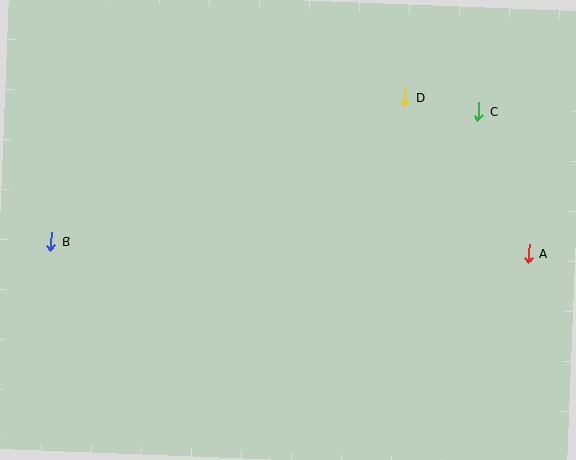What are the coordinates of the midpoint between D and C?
The midpoint between D and C is at (442, 104).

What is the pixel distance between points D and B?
The distance between D and B is 382 pixels.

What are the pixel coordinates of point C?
Point C is at (479, 112).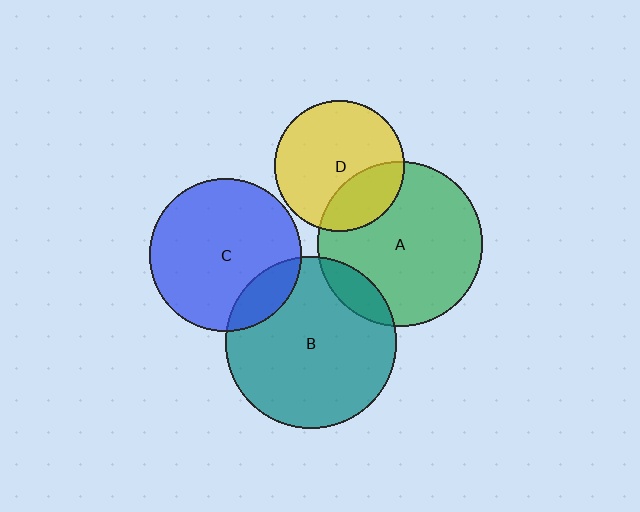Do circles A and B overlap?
Yes.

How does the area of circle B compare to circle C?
Approximately 1.3 times.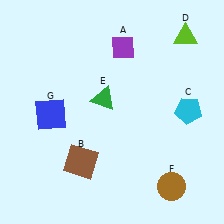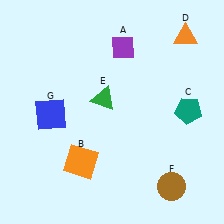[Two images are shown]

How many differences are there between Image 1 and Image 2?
There are 3 differences between the two images.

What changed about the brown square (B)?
In Image 1, B is brown. In Image 2, it changed to orange.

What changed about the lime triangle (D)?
In Image 1, D is lime. In Image 2, it changed to orange.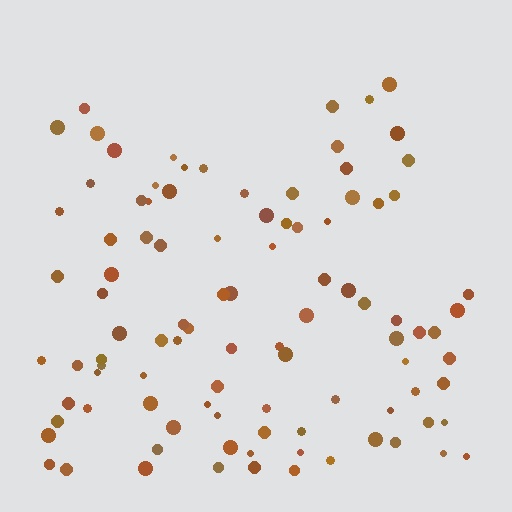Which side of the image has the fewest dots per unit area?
The top.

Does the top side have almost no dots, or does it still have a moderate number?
Still a moderate number, just noticeably fewer than the bottom.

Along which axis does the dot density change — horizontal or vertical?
Vertical.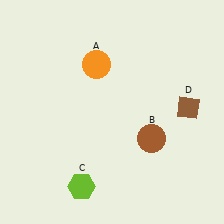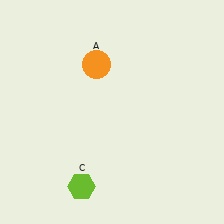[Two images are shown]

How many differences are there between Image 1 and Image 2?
There are 2 differences between the two images.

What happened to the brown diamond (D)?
The brown diamond (D) was removed in Image 2. It was in the top-right area of Image 1.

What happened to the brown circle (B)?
The brown circle (B) was removed in Image 2. It was in the bottom-right area of Image 1.